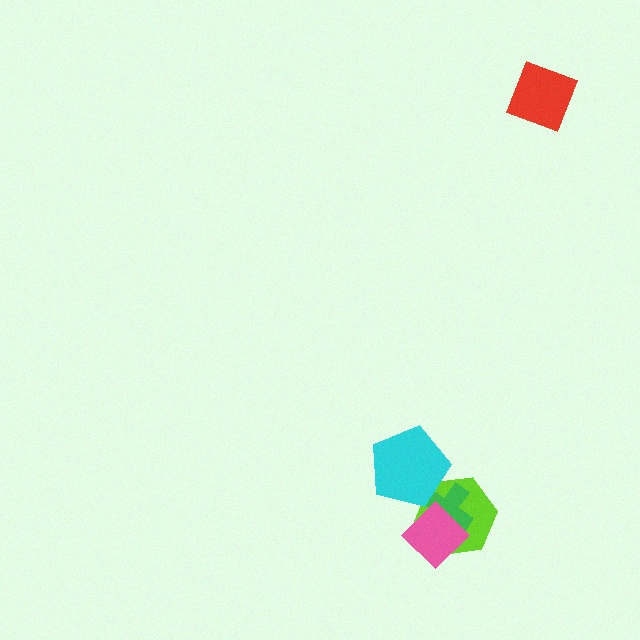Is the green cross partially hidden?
Yes, it is partially covered by another shape.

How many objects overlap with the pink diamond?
2 objects overlap with the pink diamond.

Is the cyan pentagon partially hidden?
No, no other shape covers it.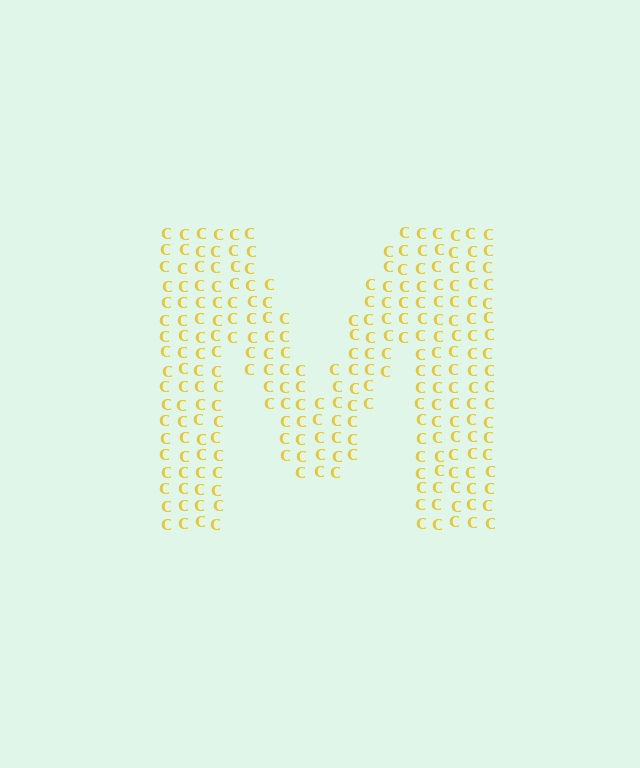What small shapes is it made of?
It is made of small letter C's.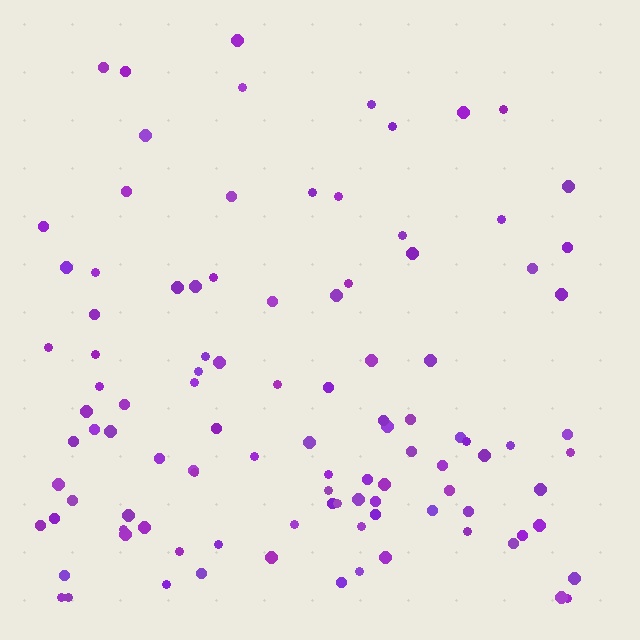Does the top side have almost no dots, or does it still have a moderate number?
Still a moderate number, just noticeably fewer than the bottom.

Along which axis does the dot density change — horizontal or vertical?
Vertical.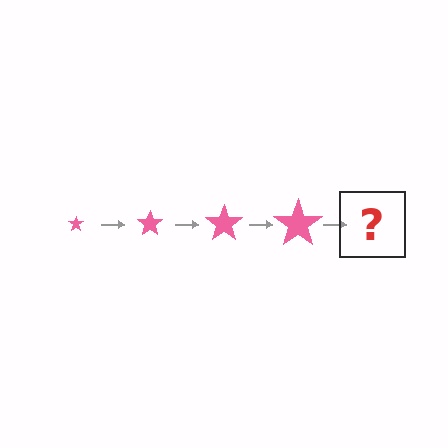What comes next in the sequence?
The next element should be a pink star, larger than the previous one.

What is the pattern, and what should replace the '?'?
The pattern is that the star gets progressively larger each step. The '?' should be a pink star, larger than the previous one.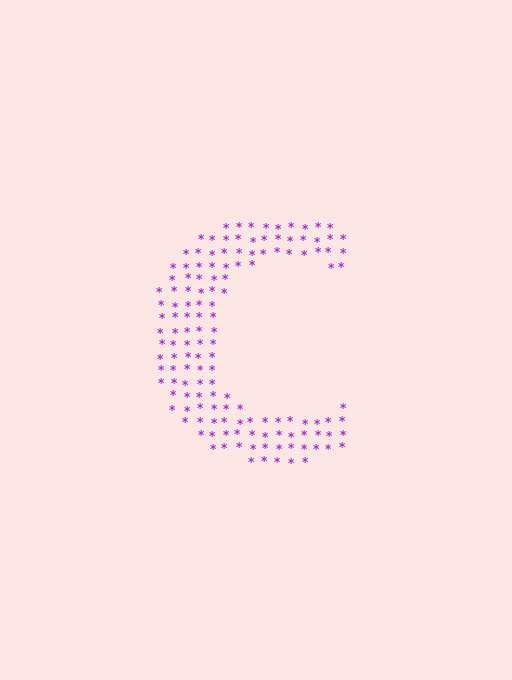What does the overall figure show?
The overall figure shows the letter C.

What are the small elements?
The small elements are asterisks.